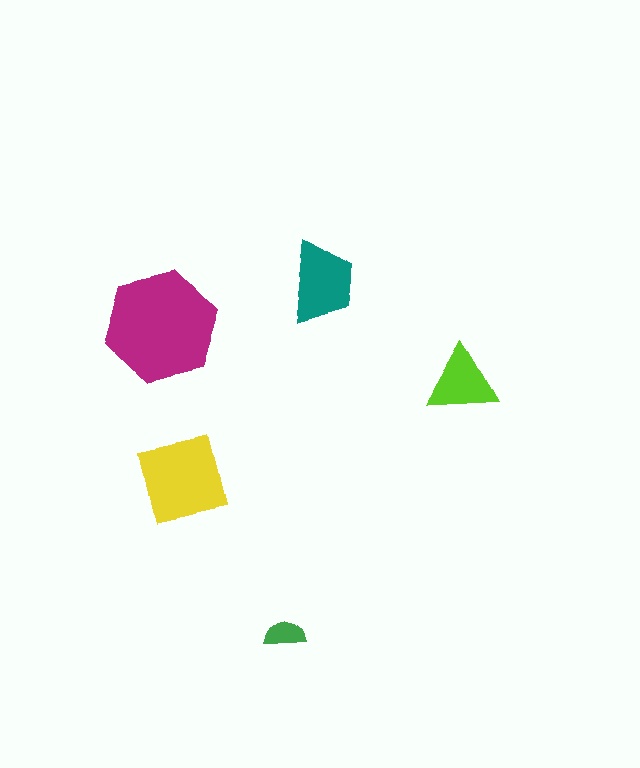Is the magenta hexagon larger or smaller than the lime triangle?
Larger.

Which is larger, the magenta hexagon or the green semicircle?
The magenta hexagon.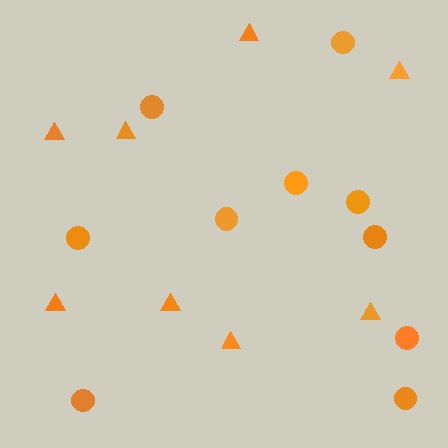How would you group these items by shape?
There are 2 groups: one group of triangles (8) and one group of circles (10).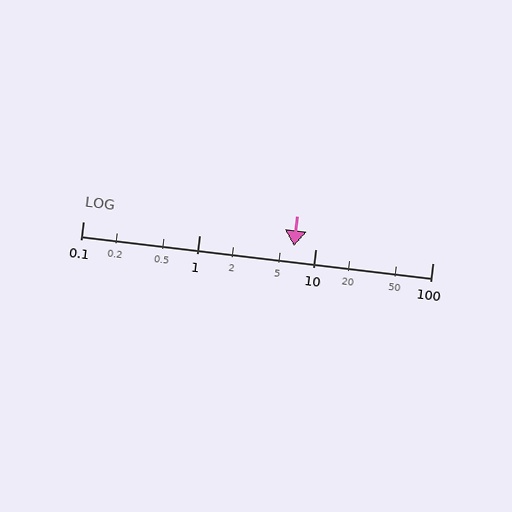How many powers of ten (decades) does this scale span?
The scale spans 3 decades, from 0.1 to 100.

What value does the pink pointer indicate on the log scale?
The pointer indicates approximately 6.5.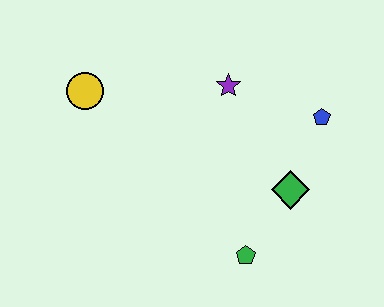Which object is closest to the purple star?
The blue pentagon is closest to the purple star.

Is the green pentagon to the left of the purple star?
No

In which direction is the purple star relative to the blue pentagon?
The purple star is to the left of the blue pentagon.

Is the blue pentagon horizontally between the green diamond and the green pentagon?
No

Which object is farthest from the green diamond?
The yellow circle is farthest from the green diamond.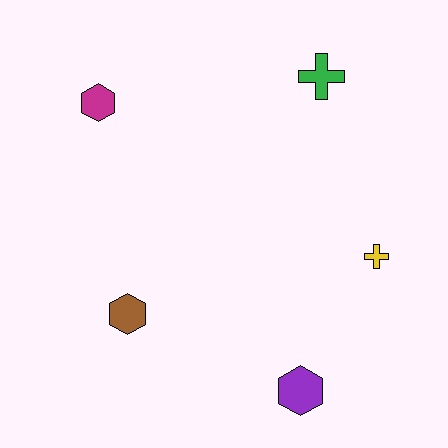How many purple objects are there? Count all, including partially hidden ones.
There is 1 purple object.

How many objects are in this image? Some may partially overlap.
There are 5 objects.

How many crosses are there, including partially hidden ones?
There are 2 crosses.